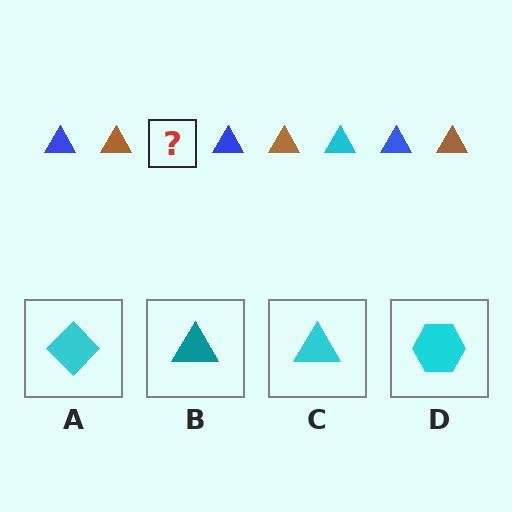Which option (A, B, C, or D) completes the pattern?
C.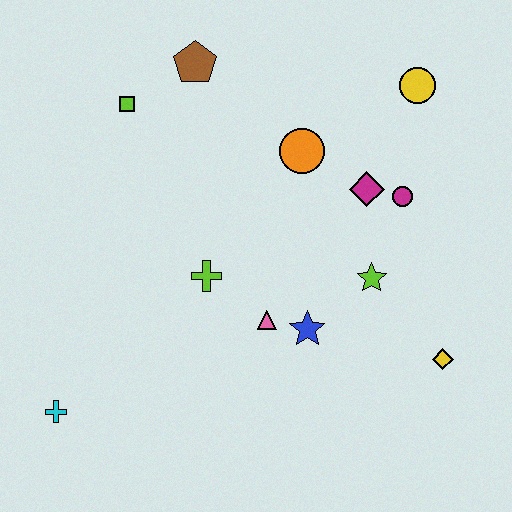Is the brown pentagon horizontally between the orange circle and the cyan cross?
Yes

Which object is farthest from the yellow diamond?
The lime square is farthest from the yellow diamond.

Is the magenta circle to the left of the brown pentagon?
No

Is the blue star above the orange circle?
No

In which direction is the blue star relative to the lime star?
The blue star is to the left of the lime star.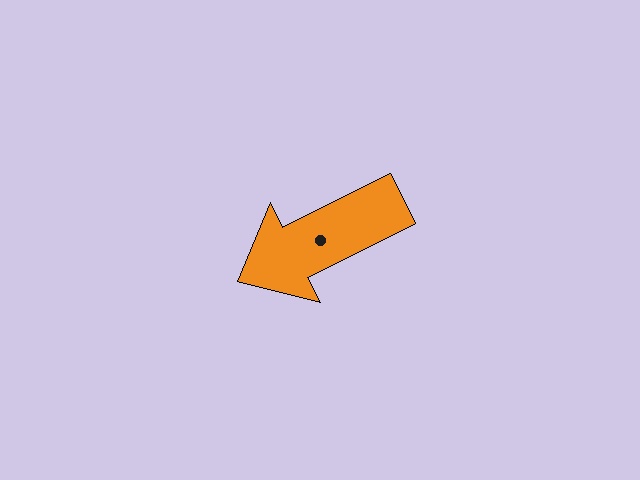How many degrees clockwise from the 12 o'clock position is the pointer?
Approximately 243 degrees.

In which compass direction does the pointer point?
Southwest.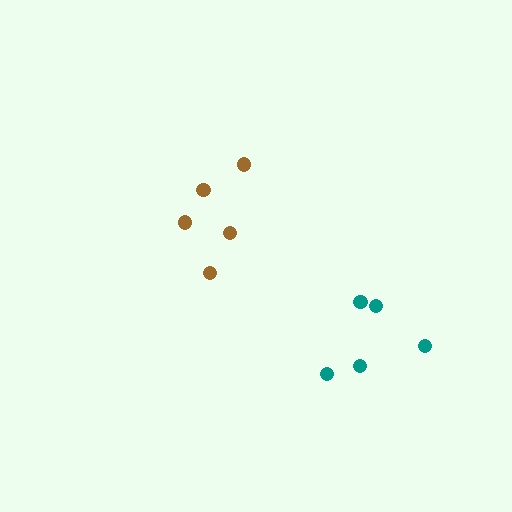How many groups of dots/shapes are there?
There are 2 groups.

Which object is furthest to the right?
The teal cluster is rightmost.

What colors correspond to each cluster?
The clusters are colored: teal, brown.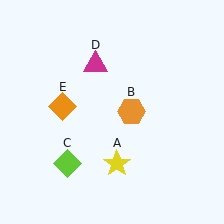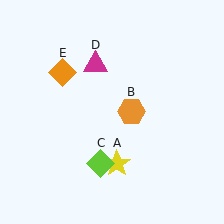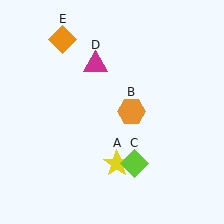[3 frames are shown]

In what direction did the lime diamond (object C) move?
The lime diamond (object C) moved right.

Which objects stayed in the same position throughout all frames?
Yellow star (object A) and orange hexagon (object B) and magenta triangle (object D) remained stationary.